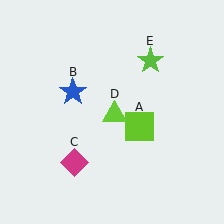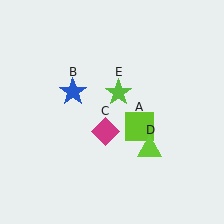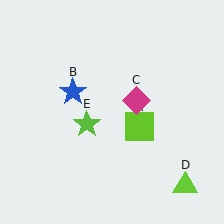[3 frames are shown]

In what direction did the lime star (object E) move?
The lime star (object E) moved down and to the left.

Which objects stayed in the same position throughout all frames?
Lime square (object A) and blue star (object B) remained stationary.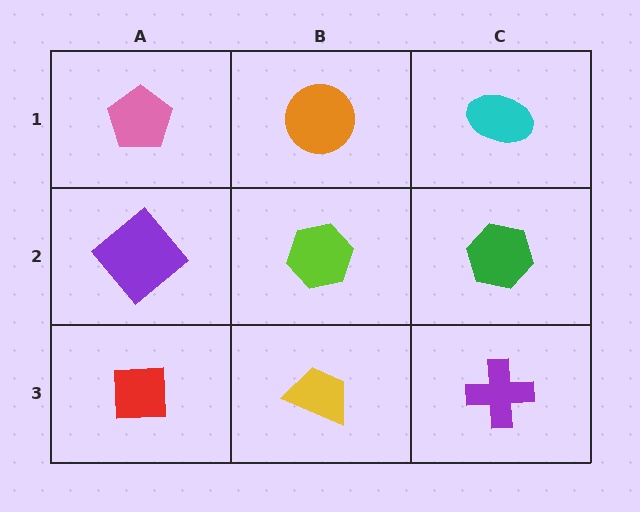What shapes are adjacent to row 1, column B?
A lime hexagon (row 2, column B), a pink pentagon (row 1, column A), a cyan ellipse (row 1, column C).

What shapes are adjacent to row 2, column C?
A cyan ellipse (row 1, column C), a purple cross (row 3, column C), a lime hexagon (row 2, column B).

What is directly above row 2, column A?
A pink pentagon.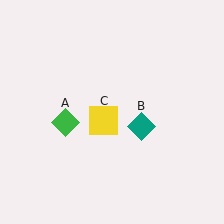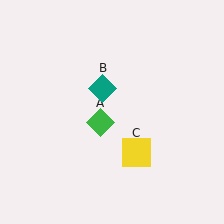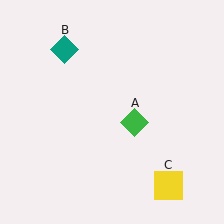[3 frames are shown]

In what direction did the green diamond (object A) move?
The green diamond (object A) moved right.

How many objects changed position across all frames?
3 objects changed position: green diamond (object A), teal diamond (object B), yellow square (object C).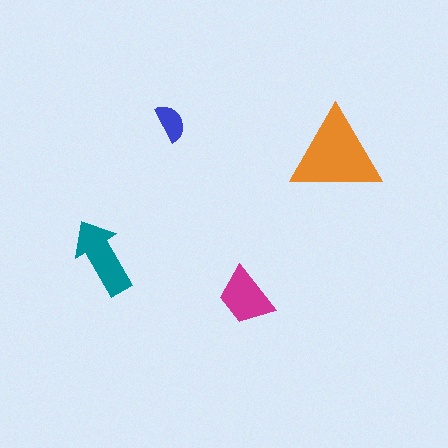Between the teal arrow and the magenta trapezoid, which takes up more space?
The teal arrow.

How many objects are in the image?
There are 4 objects in the image.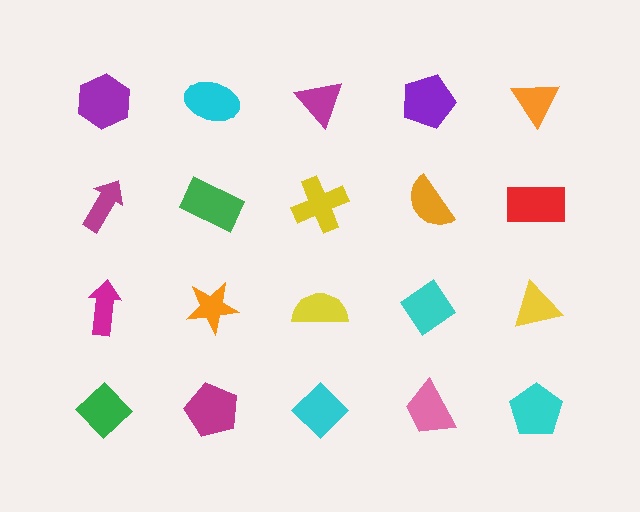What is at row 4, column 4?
A pink trapezoid.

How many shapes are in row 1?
5 shapes.